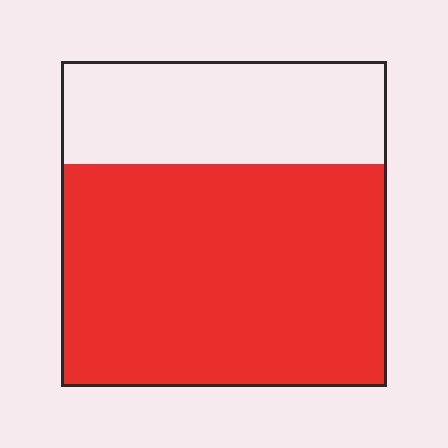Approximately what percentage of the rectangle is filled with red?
Approximately 70%.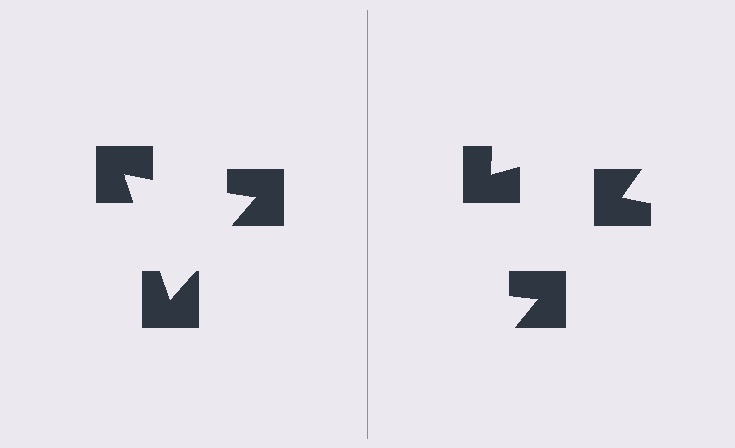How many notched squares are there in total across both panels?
6 — 3 on each side.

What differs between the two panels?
The notched squares are positioned identically on both sides; only the wedge orientations differ. On the left they align to a triangle; on the right they are misaligned.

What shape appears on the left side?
An illusory triangle.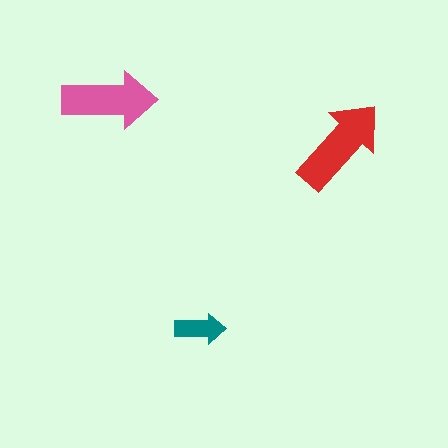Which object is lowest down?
The teal arrow is bottommost.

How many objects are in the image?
There are 3 objects in the image.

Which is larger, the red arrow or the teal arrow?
The red one.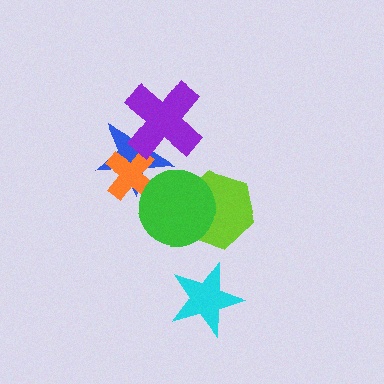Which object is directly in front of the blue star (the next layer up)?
The orange cross is directly in front of the blue star.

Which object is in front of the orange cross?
The green circle is in front of the orange cross.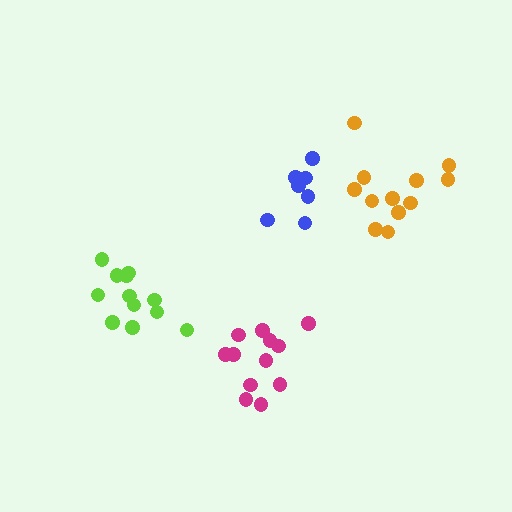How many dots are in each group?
Group 1: 12 dots, Group 2: 7 dots, Group 3: 12 dots, Group 4: 12 dots (43 total).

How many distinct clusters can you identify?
There are 4 distinct clusters.